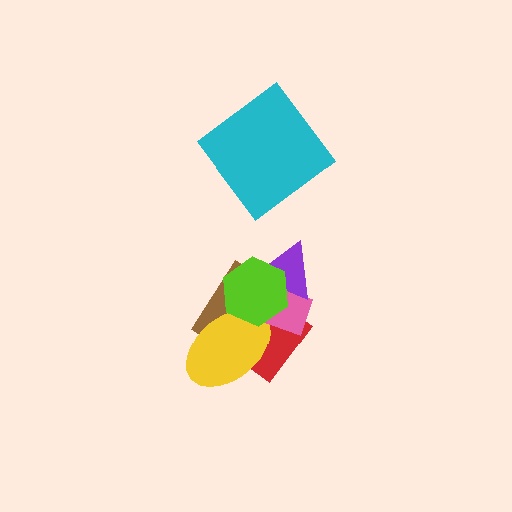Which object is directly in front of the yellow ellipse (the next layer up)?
The pink rectangle is directly in front of the yellow ellipse.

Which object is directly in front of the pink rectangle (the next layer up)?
The purple triangle is directly in front of the pink rectangle.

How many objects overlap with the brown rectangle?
5 objects overlap with the brown rectangle.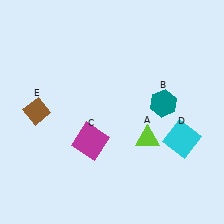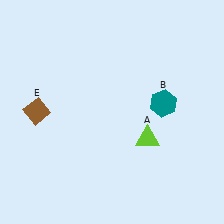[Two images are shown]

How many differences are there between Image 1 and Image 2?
There are 2 differences between the two images.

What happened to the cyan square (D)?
The cyan square (D) was removed in Image 2. It was in the bottom-right area of Image 1.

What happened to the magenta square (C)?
The magenta square (C) was removed in Image 2. It was in the bottom-left area of Image 1.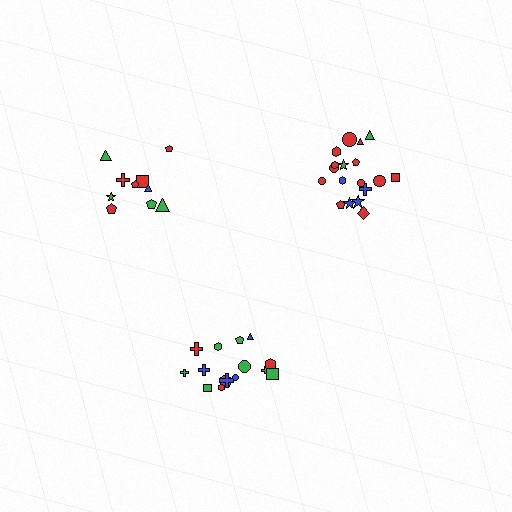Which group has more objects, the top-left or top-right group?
The top-right group.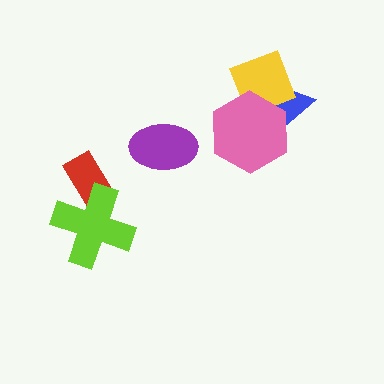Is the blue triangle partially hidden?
Yes, it is partially covered by another shape.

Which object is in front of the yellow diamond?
The pink hexagon is in front of the yellow diamond.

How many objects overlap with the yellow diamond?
2 objects overlap with the yellow diamond.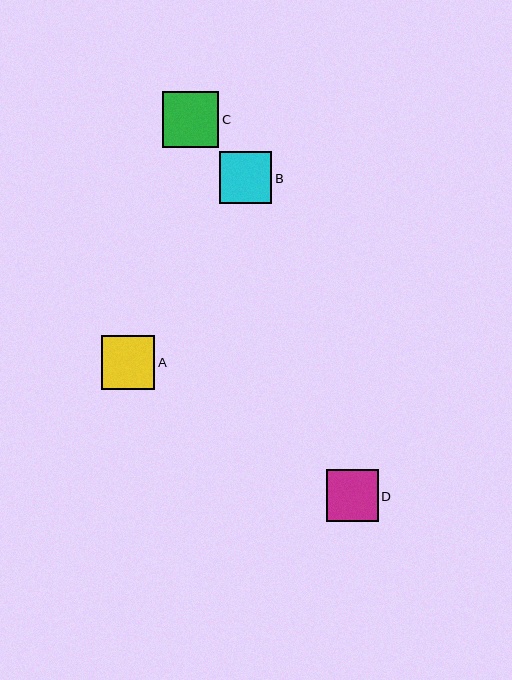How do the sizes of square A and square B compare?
Square A and square B are approximately the same size.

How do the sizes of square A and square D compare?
Square A and square D are approximately the same size.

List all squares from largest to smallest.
From largest to smallest: C, A, D, B.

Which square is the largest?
Square C is the largest with a size of approximately 56 pixels.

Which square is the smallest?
Square B is the smallest with a size of approximately 52 pixels.